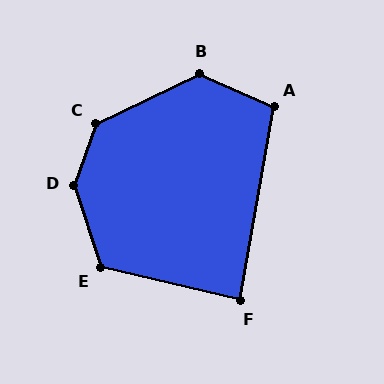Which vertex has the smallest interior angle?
F, at approximately 87 degrees.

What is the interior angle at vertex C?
Approximately 135 degrees (obtuse).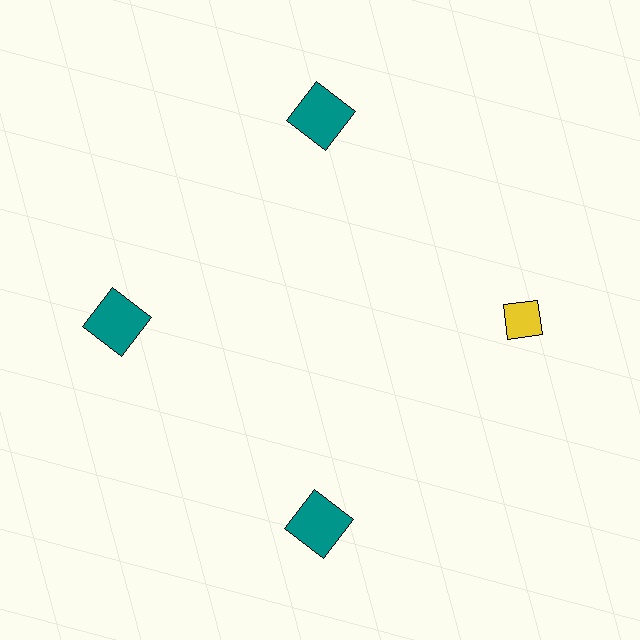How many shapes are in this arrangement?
There are 4 shapes arranged in a ring pattern.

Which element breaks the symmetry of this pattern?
The yellow diamond at roughly the 3 o'clock position breaks the symmetry. All other shapes are teal squares.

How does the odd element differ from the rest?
It differs in both color (yellow instead of teal) and shape (diamond instead of square).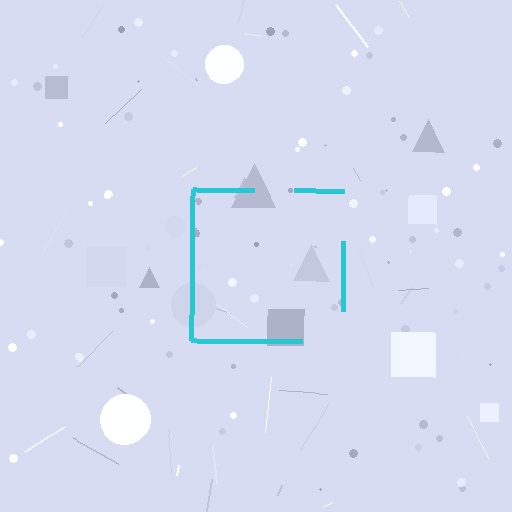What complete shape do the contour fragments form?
The contour fragments form a square.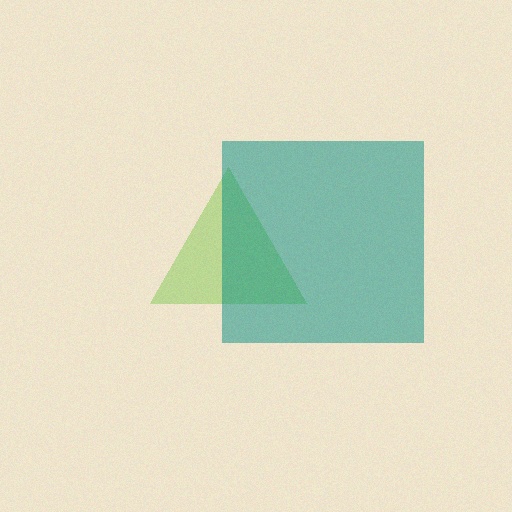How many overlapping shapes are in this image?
There are 2 overlapping shapes in the image.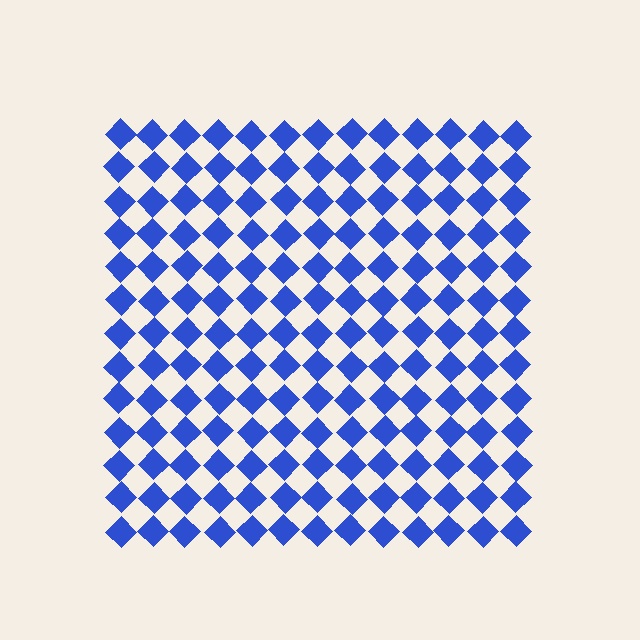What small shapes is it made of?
It is made of small diamonds.